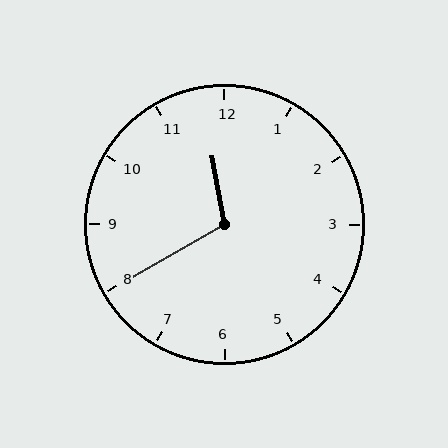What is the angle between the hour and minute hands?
Approximately 110 degrees.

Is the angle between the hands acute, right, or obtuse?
It is obtuse.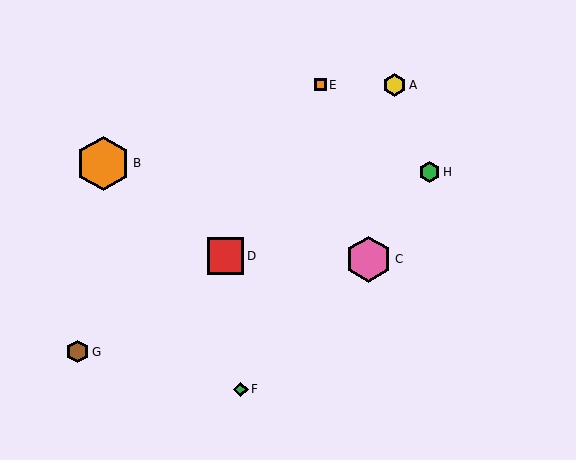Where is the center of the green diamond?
The center of the green diamond is at (241, 389).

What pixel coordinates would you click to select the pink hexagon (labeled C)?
Click at (369, 259) to select the pink hexagon C.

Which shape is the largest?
The orange hexagon (labeled B) is the largest.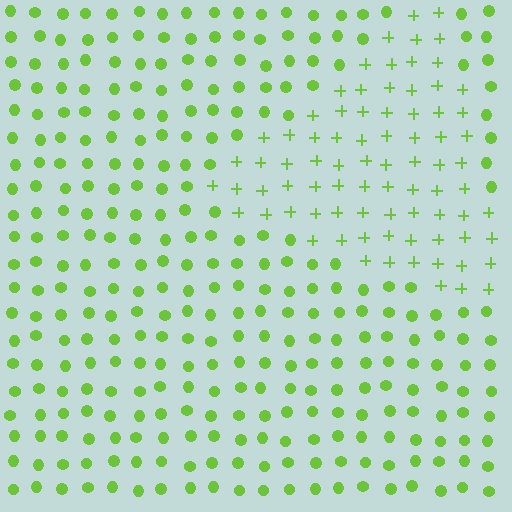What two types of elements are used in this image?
The image uses plus signs inside the triangle region and circles outside it.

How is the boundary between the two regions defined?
The boundary is defined by a change in element shape: plus signs inside vs. circles outside. All elements share the same color and spacing.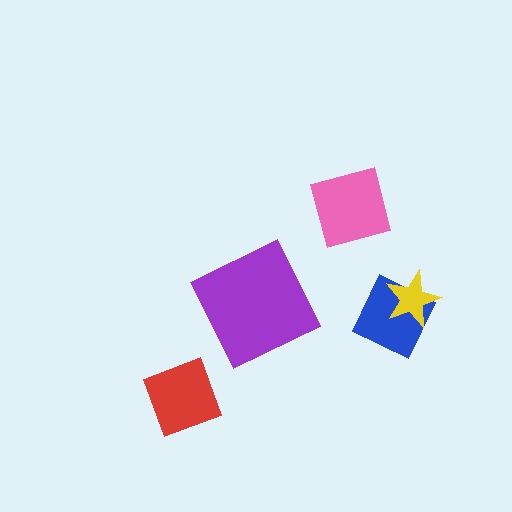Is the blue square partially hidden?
Yes, it is partially covered by another shape.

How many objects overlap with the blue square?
1 object overlaps with the blue square.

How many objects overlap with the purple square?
0 objects overlap with the purple square.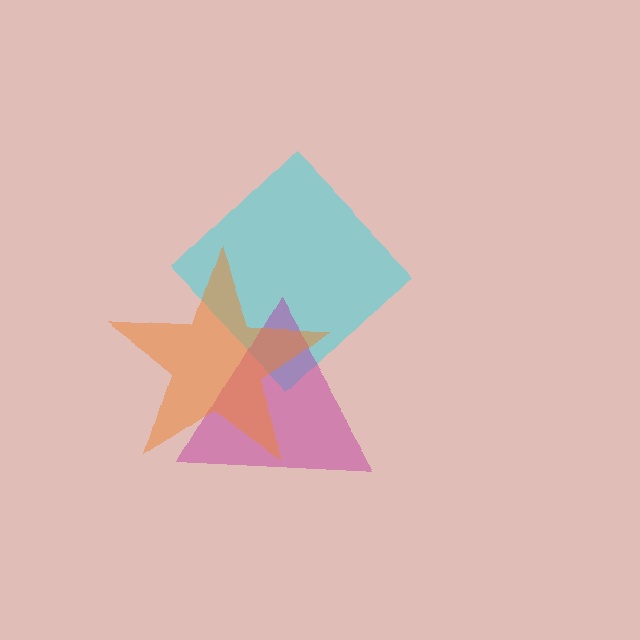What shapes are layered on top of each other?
The layered shapes are: a cyan diamond, a magenta triangle, an orange star.